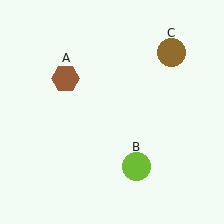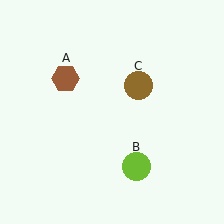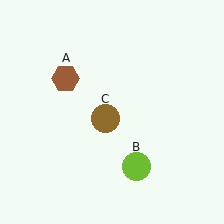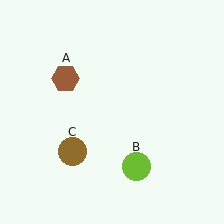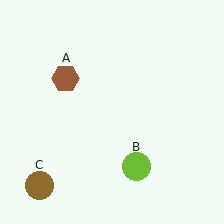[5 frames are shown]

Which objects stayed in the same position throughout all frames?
Brown hexagon (object A) and lime circle (object B) remained stationary.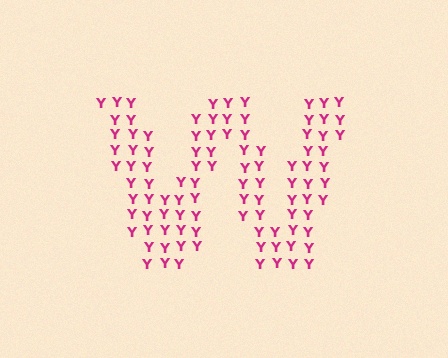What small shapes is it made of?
It is made of small letter Y's.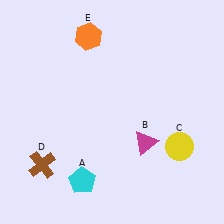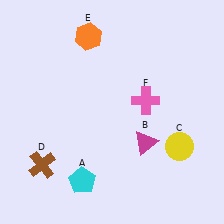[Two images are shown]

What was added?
A pink cross (F) was added in Image 2.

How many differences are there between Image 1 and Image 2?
There is 1 difference between the two images.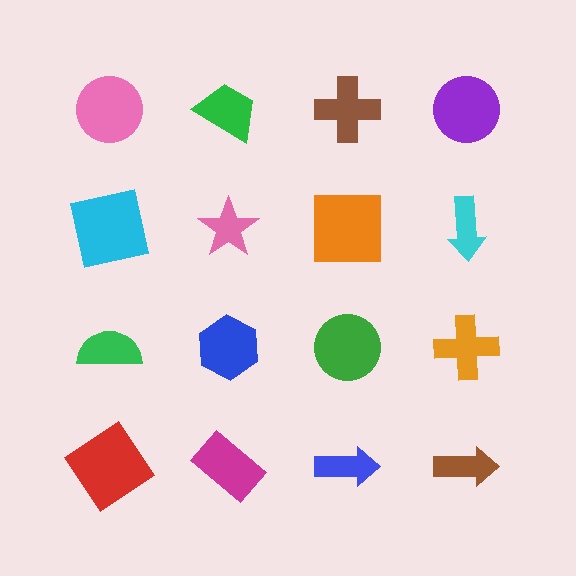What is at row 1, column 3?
A brown cross.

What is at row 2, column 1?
A cyan square.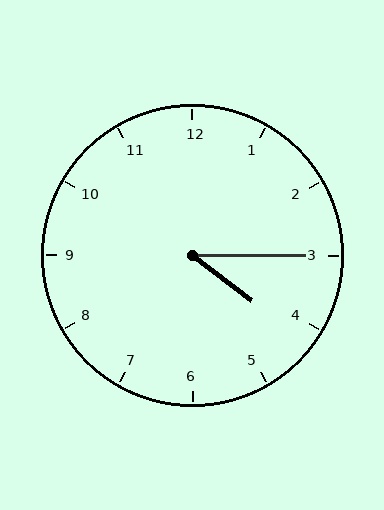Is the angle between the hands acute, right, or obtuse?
It is acute.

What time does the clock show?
4:15.